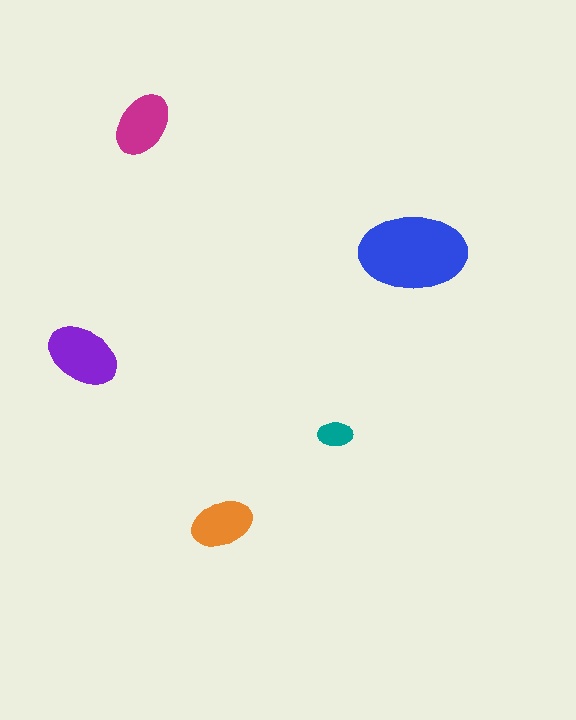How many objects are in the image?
There are 5 objects in the image.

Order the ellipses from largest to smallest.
the blue one, the purple one, the magenta one, the orange one, the teal one.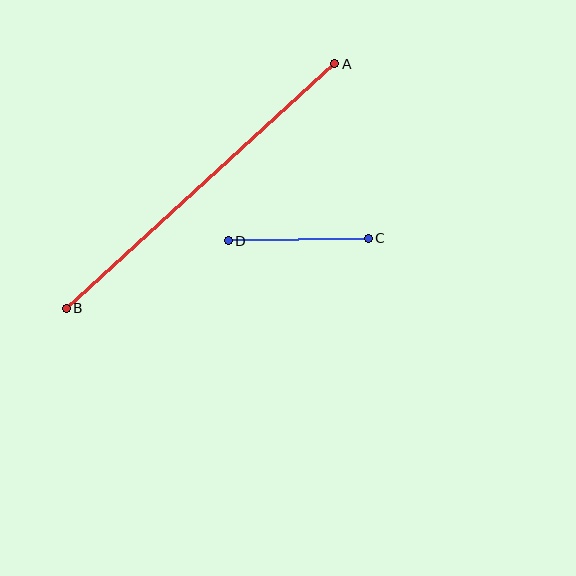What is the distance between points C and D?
The distance is approximately 140 pixels.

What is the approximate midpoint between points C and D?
The midpoint is at approximately (298, 240) pixels.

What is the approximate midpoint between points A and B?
The midpoint is at approximately (201, 186) pixels.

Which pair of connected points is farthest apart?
Points A and B are farthest apart.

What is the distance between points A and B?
The distance is approximately 363 pixels.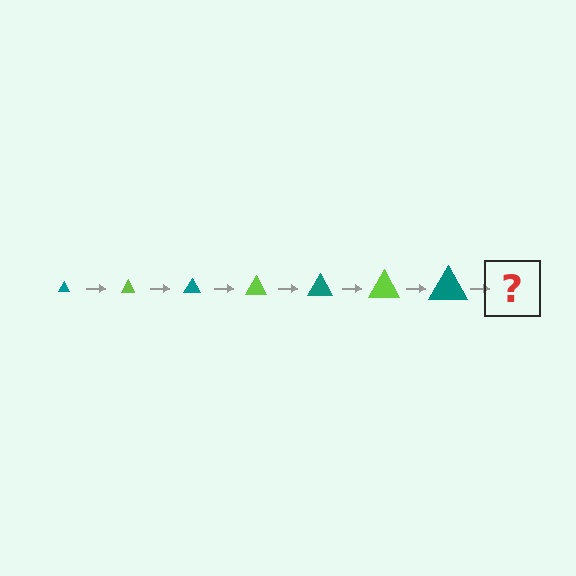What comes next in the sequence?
The next element should be a lime triangle, larger than the previous one.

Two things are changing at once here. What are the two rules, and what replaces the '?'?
The two rules are that the triangle grows larger each step and the color cycles through teal and lime. The '?' should be a lime triangle, larger than the previous one.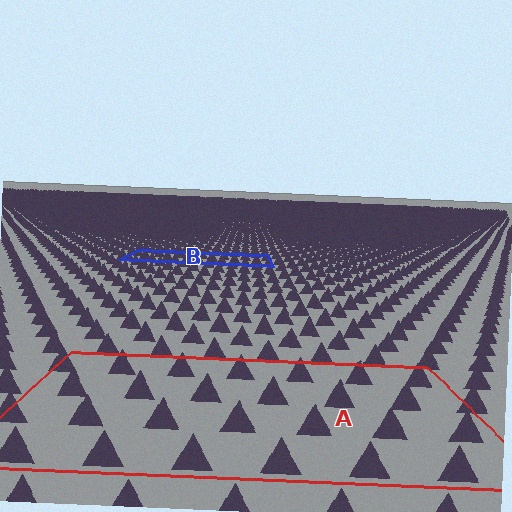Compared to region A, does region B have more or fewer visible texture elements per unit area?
Region B has more texture elements per unit area — they are packed more densely because it is farther away.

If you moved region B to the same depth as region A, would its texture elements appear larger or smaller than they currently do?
They would appear larger. At a closer depth, the same texture elements are projected at a bigger on-screen size.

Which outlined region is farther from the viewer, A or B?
Region B is farther from the viewer — the texture elements inside it appear smaller and more densely packed.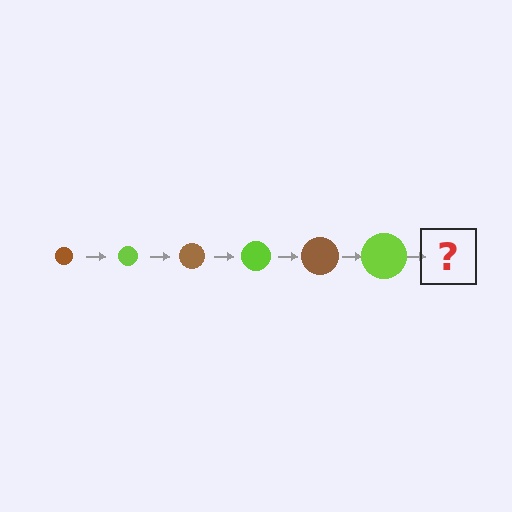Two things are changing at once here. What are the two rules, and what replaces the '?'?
The two rules are that the circle grows larger each step and the color cycles through brown and lime. The '?' should be a brown circle, larger than the previous one.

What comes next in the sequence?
The next element should be a brown circle, larger than the previous one.